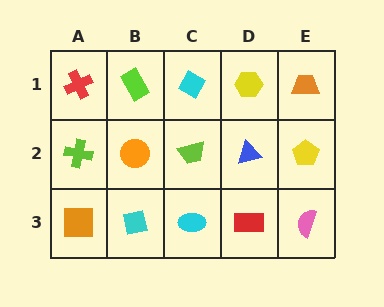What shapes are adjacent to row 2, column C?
A cyan diamond (row 1, column C), a cyan ellipse (row 3, column C), an orange circle (row 2, column B), a blue triangle (row 2, column D).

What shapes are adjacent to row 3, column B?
An orange circle (row 2, column B), an orange square (row 3, column A), a cyan ellipse (row 3, column C).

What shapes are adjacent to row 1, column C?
A lime trapezoid (row 2, column C), a lime rectangle (row 1, column B), a yellow hexagon (row 1, column D).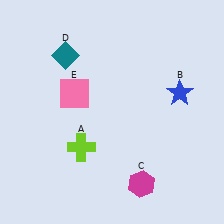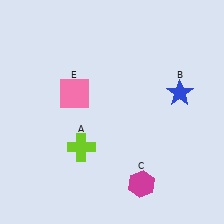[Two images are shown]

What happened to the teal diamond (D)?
The teal diamond (D) was removed in Image 2. It was in the top-left area of Image 1.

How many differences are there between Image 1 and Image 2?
There is 1 difference between the two images.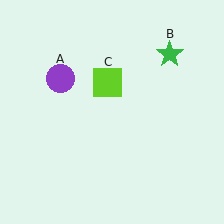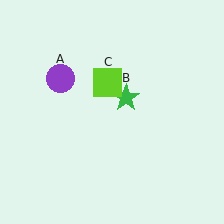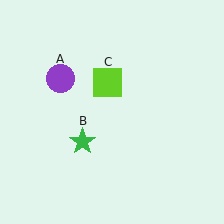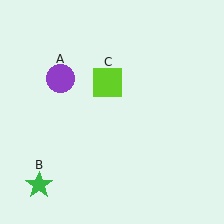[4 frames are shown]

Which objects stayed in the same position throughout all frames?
Purple circle (object A) and lime square (object C) remained stationary.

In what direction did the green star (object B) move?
The green star (object B) moved down and to the left.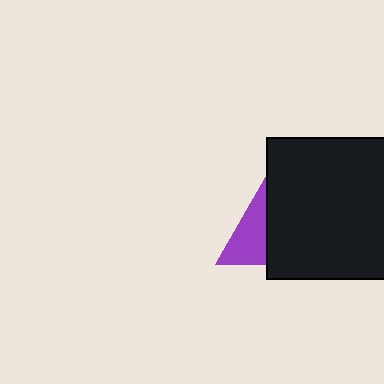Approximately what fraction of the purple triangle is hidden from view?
Roughly 50% of the purple triangle is hidden behind the black square.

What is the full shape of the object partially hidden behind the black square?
The partially hidden object is a purple triangle.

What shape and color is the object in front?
The object in front is a black square.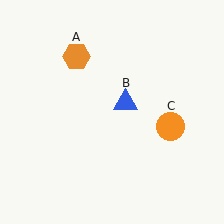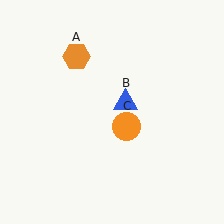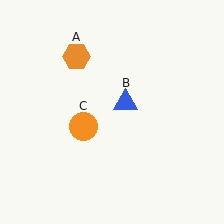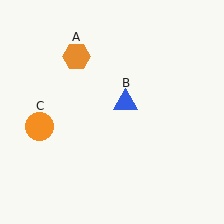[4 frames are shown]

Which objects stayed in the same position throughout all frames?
Orange hexagon (object A) and blue triangle (object B) remained stationary.